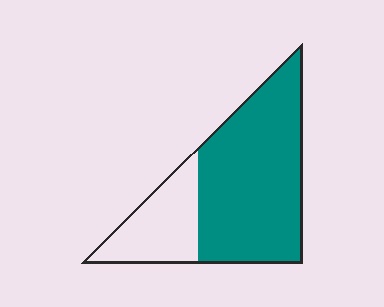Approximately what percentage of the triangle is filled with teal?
Approximately 70%.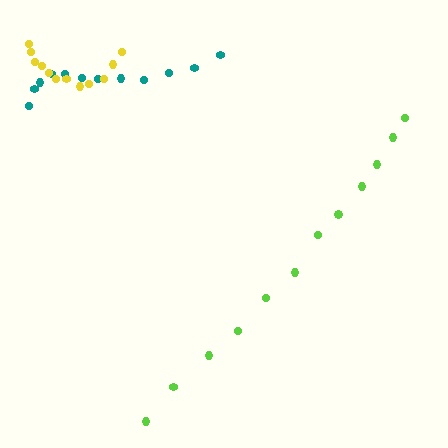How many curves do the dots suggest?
There are 3 distinct paths.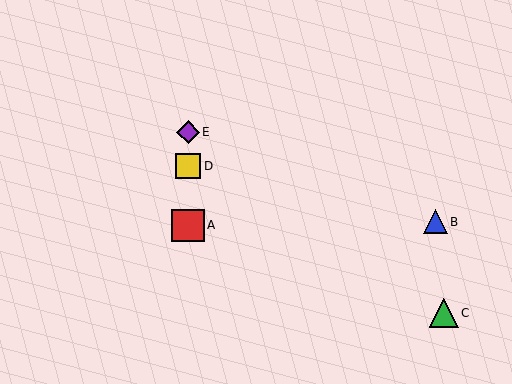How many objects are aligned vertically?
3 objects (A, D, E) are aligned vertically.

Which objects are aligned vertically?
Objects A, D, E are aligned vertically.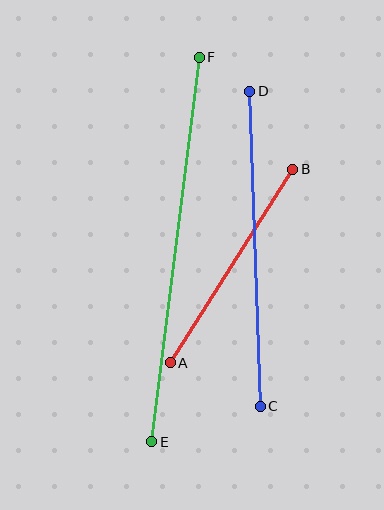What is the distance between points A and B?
The distance is approximately 229 pixels.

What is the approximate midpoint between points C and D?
The midpoint is at approximately (255, 249) pixels.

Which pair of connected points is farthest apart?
Points E and F are farthest apart.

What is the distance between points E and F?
The distance is approximately 387 pixels.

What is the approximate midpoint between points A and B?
The midpoint is at approximately (231, 266) pixels.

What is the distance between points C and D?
The distance is approximately 315 pixels.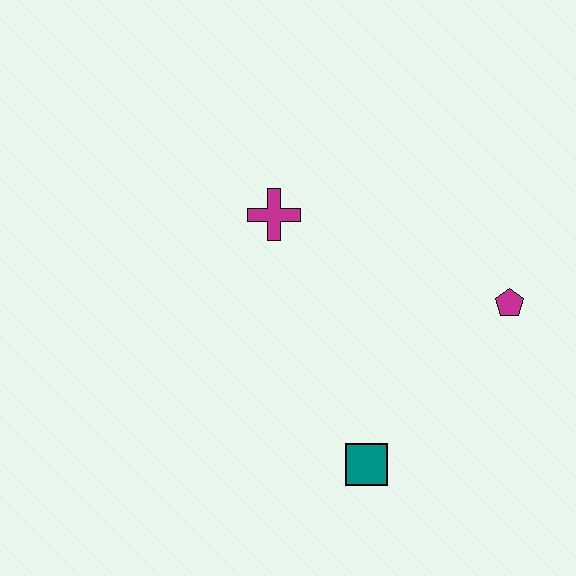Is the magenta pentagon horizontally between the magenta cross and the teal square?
No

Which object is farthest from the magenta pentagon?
The magenta cross is farthest from the magenta pentagon.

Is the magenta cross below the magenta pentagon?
No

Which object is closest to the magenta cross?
The magenta pentagon is closest to the magenta cross.